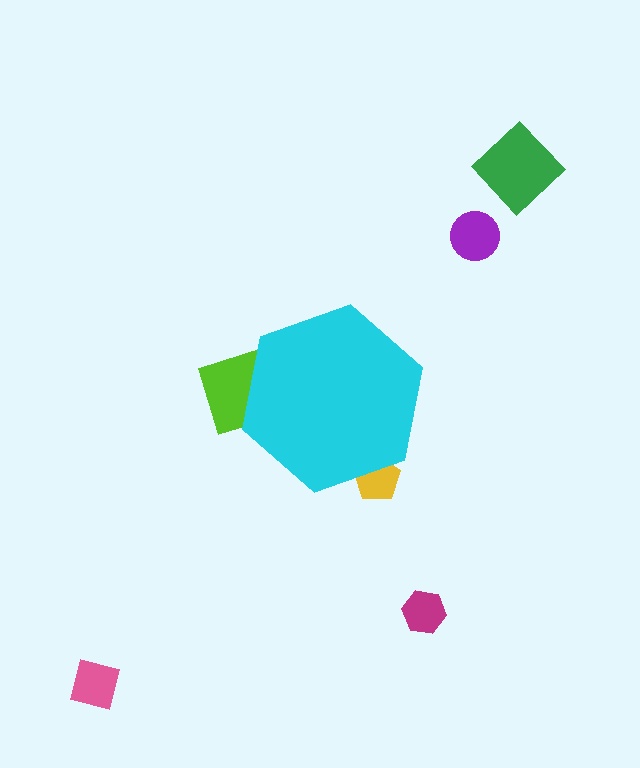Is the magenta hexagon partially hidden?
No, the magenta hexagon is fully visible.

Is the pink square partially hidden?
No, the pink square is fully visible.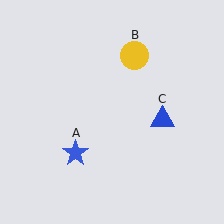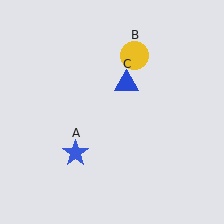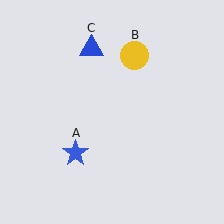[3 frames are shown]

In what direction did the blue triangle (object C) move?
The blue triangle (object C) moved up and to the left.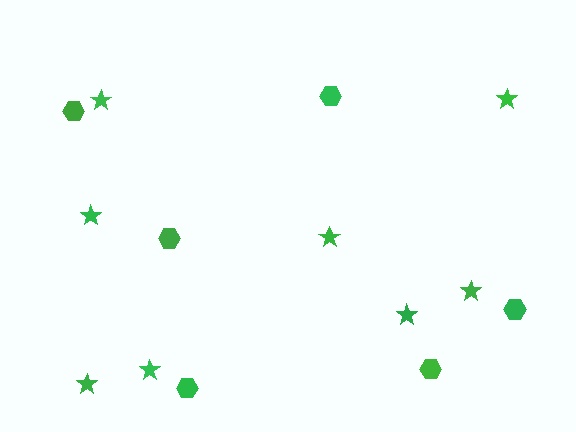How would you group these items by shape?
There are 2 groups: one group of stars (8) and one group of hexagons (6).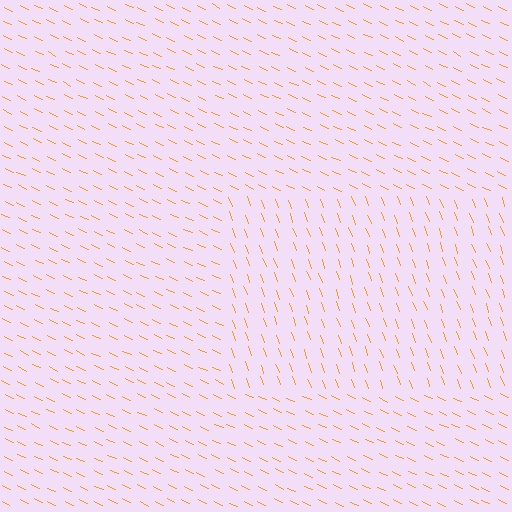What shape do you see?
I see a rectangle.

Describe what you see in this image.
The image is filled with small orange line segments. A rectangle region in the image has lines oriented differently from the surrounding lines, creating a visible texture boundary.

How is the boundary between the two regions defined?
The boundary is defined purely by a change in line orientation (approximately 45 degrees difference). All lines are the same color and thickness.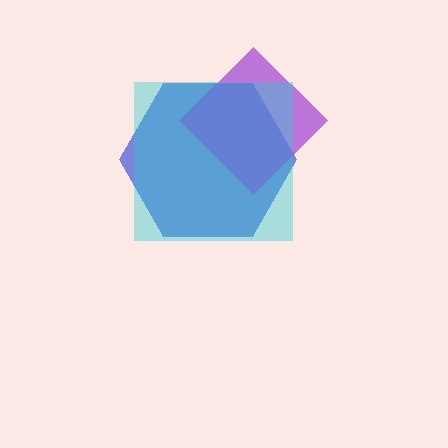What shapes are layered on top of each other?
The layered shapes are: a blue hexagon, a purple diamond, a cyan square.